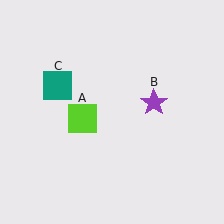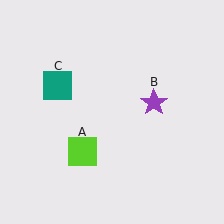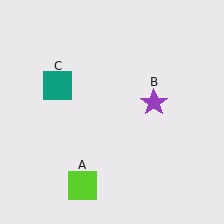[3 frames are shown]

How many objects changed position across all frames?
1 object changed position: lime square (object A).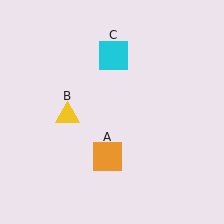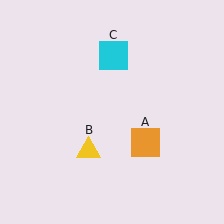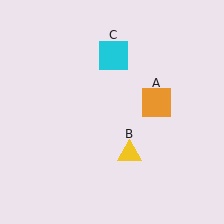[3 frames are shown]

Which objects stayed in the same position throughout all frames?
Cyan square (object C) remained stationary.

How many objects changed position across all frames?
2 objects changed position: orange square (object A), yellow triangle (object B).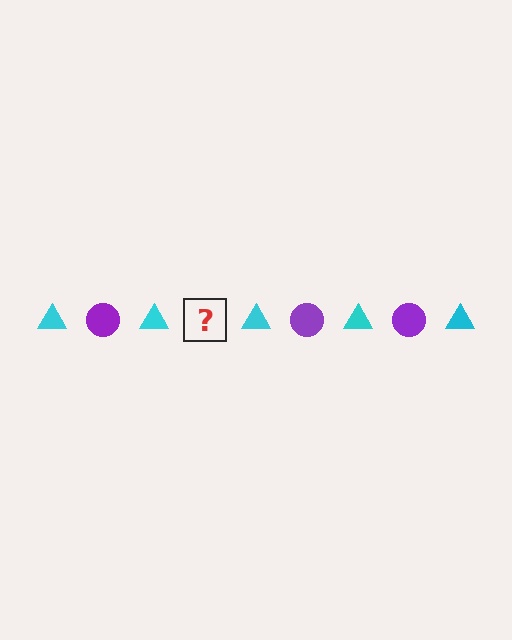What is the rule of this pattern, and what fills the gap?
The rule is that the pattern alternates between cyan triangle and purple circle. The gap should be filled with a purple circle.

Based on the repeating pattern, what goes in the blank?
The blank should be a purple circle.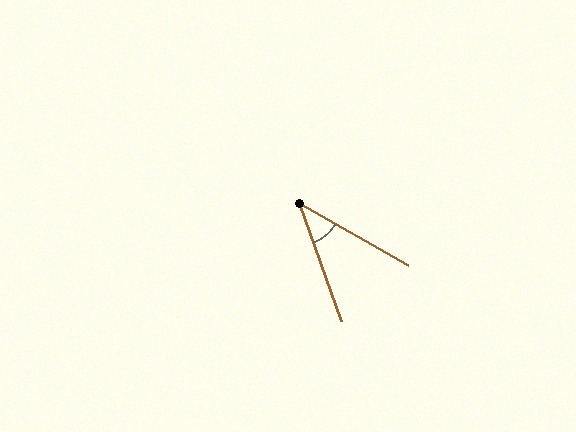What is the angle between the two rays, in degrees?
Approximately 41 degrees.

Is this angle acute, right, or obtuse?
It is acute.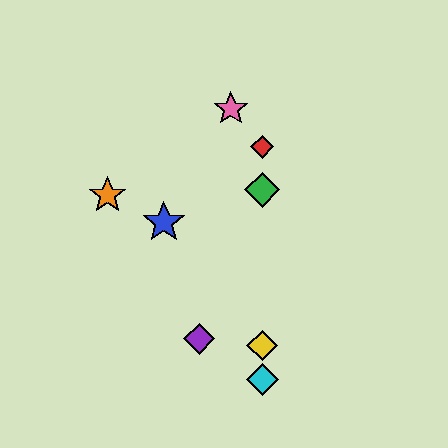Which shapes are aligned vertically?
The red diamond, the green diamond, the yellow diamond, the cyan diamond are aligned vertically.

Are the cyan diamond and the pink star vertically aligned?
No, the cyan diamond is at x≈262 and the pink star is at x≈231.